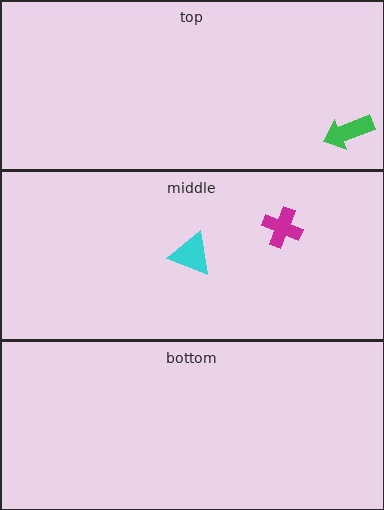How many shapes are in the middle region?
2.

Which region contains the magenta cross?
The middle region.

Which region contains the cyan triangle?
The middle region.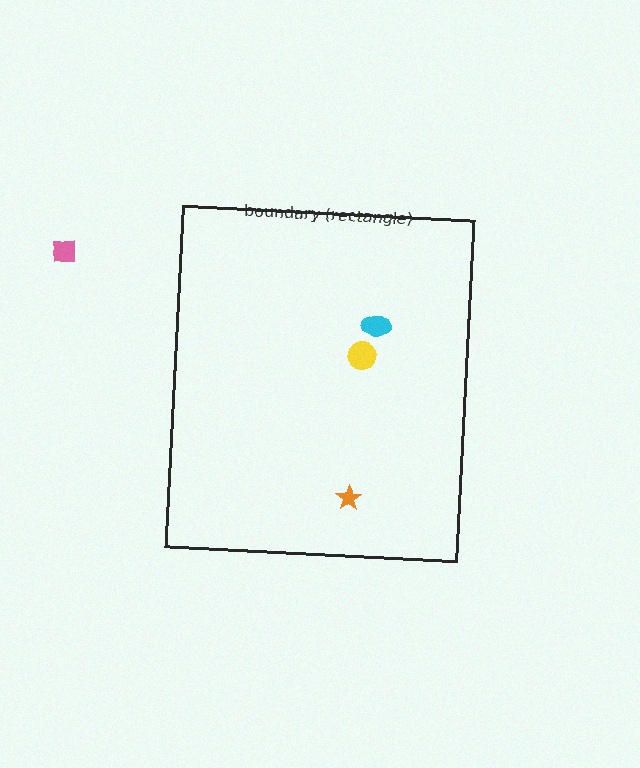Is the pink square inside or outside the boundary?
Outside.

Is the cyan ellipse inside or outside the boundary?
Inside.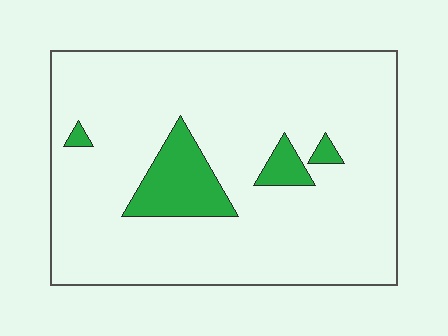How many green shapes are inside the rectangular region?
4.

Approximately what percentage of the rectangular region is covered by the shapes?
Approximately 10%.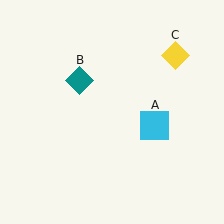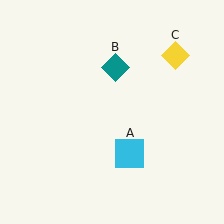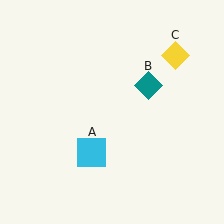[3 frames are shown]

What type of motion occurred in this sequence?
The cyan square (object A), teal diamond (object B) rotated clockwise around the center of the scene.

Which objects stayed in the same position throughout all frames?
Yellow diamond (object C) remained stationary.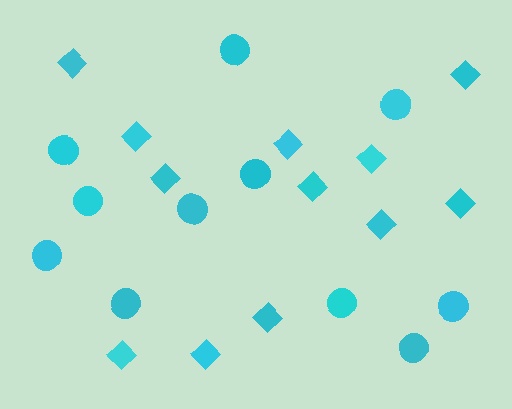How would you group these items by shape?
There are 2 groups: one group of diamonds (12) and one group of circles (11).